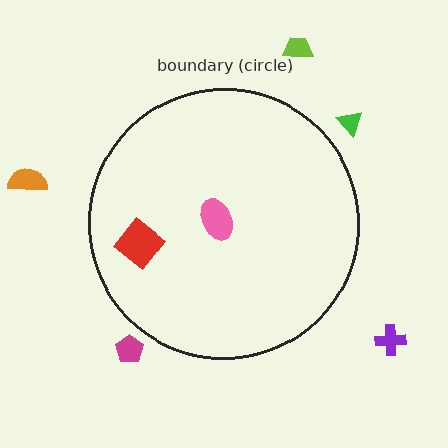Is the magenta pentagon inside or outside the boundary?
Outside.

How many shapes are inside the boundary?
2 inside, 5 outside.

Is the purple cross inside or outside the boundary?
Outside.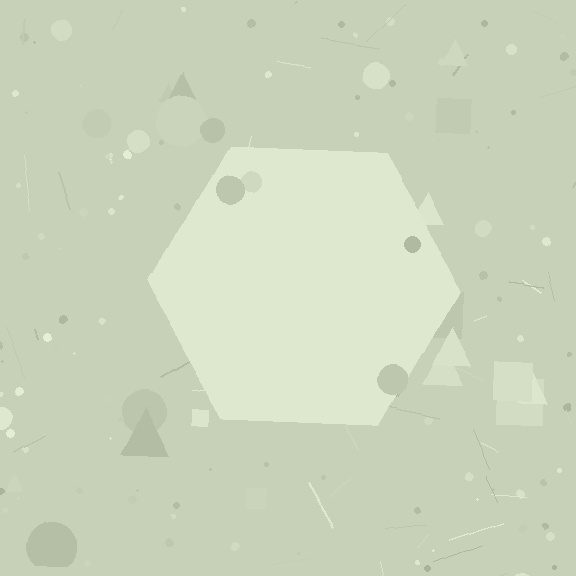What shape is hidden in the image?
A hexagon is hidden in the image.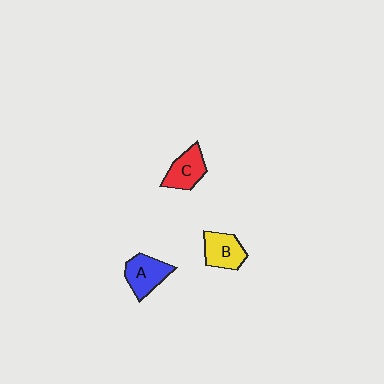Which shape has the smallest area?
Shape C (red).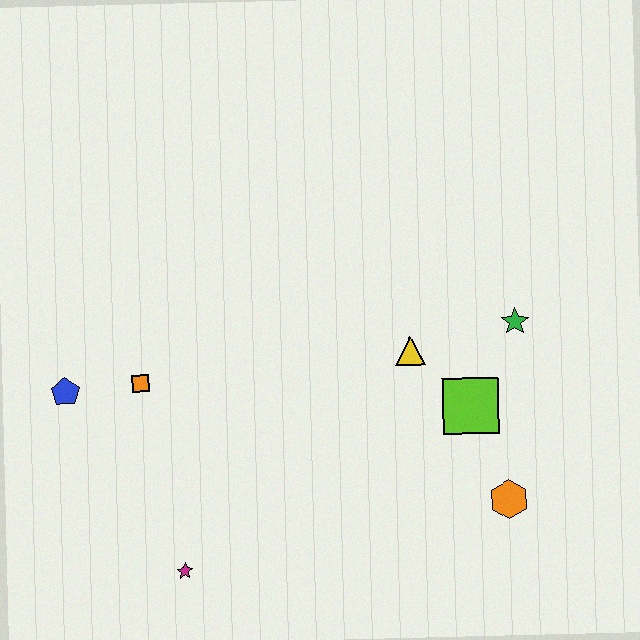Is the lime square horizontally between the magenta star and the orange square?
No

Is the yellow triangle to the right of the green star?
No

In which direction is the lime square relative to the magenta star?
The lime square is to the right of the magenta star.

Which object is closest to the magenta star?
The orange square is closest to the magenta star.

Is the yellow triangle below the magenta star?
No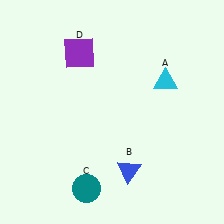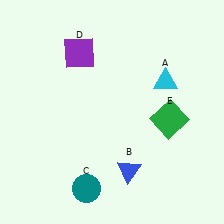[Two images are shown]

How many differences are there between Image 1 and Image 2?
There is 1 difference between the two images.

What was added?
A green square (E) was added in Image 2.